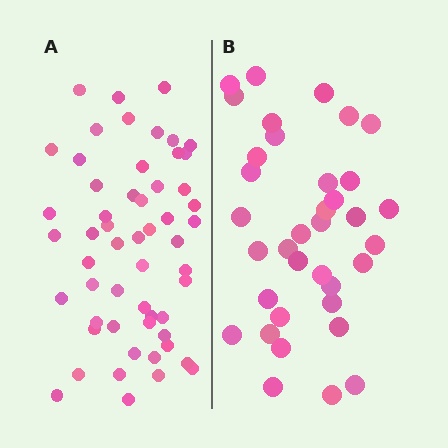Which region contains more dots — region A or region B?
Region A (the left region) has more dots.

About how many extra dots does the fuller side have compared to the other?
Region A has approximately 20 more dots than region B.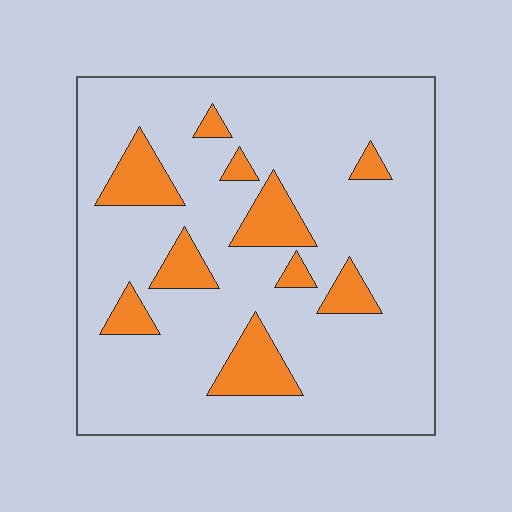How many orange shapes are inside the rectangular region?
10.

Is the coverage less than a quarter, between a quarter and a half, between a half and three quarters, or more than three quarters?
Less than a quarter.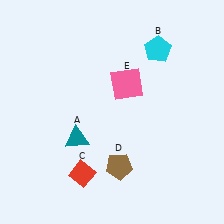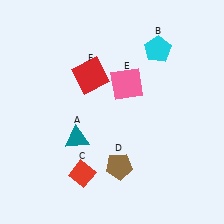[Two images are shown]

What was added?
A red square (F) was added in Image 2.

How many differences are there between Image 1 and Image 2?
There is 1 difference between the two images.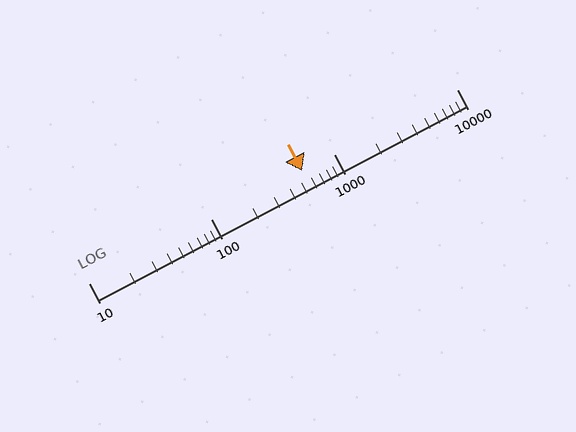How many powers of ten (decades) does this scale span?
The scale spans 3 decades, from 10 to 10000.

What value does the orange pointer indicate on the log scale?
The pointer indicates approximately 550.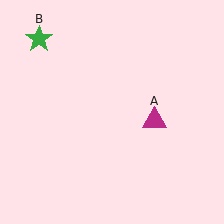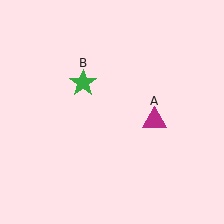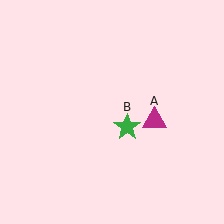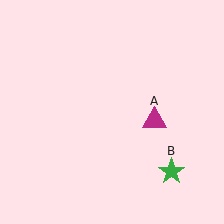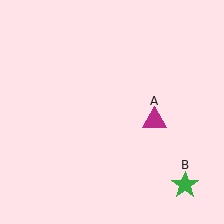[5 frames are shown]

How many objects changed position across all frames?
1 object changed position: green star (object B).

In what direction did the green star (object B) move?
The green star (object B) moved down and to the right.